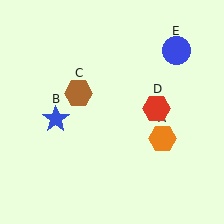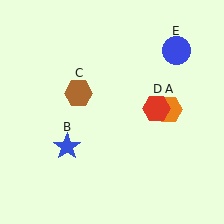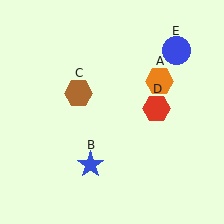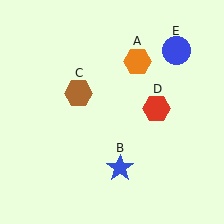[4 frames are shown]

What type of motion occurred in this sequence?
The orange hexagon (object A), blue star (object B) rotated counterclockwise around the center of the scene.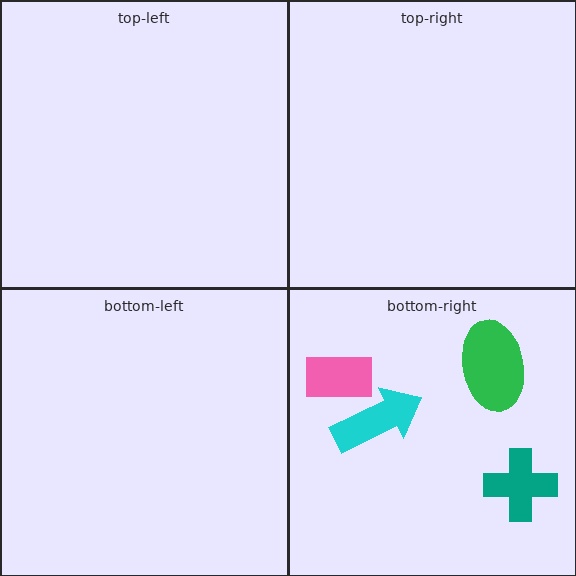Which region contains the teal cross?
The bottom-right region.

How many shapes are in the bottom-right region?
4.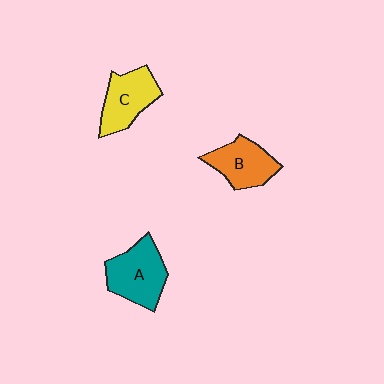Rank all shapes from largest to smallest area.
From largest to smallest: A (teal), C (yellow), B (orange).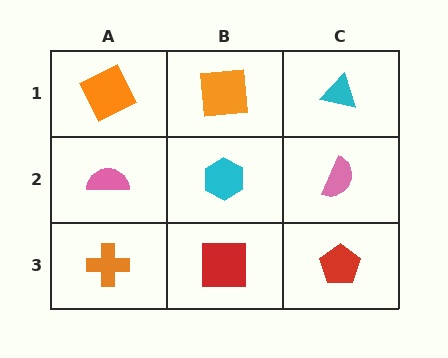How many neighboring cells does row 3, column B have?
3.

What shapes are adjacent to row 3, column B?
A cyan hexagon (row 2, column B), an orange cross (row 3, column A), a red pentagon (row 3, column C).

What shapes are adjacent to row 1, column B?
A cyan hexagon (row 2, column B), an orange square (row 1, column A), a cyan triangle (row 1, column C).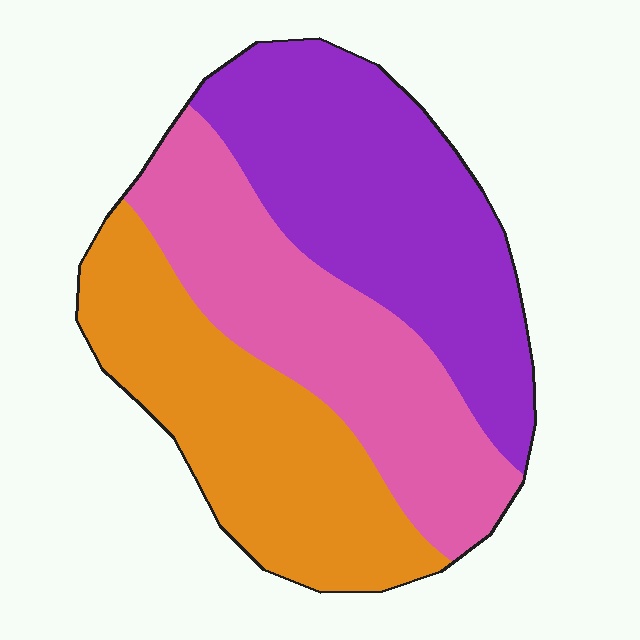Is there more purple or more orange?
Purple.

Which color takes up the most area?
Purple, at roughly 35%.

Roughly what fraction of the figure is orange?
Orange covers roughly 30% of the figure.